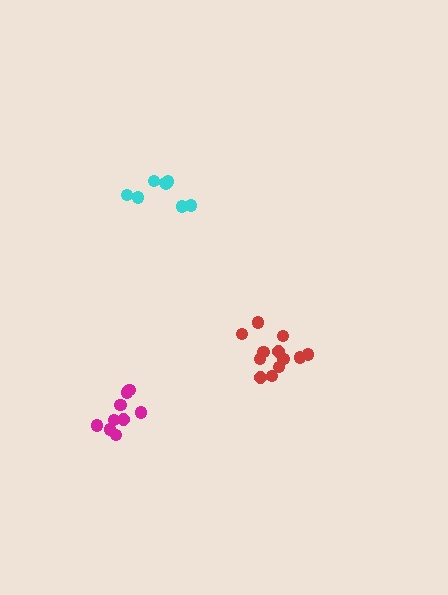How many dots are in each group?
Group 1: 9 dots, Group 2: 8 dots, Group 3: 12 dots (29 total).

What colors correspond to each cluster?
The clusters are colored: magenta, cyan, red.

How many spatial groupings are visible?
There are 3 spatial groupings.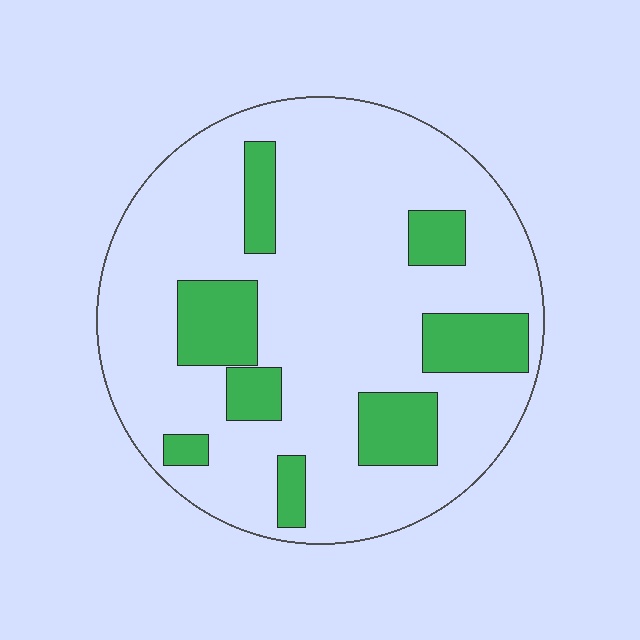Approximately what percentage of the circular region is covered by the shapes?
Approximately 20%.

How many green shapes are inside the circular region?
8.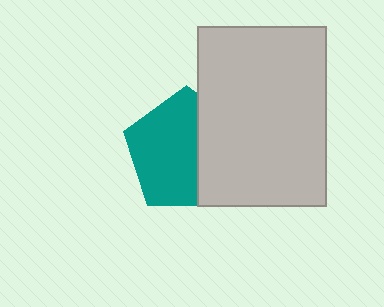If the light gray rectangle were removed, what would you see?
You would see the complete teal pentagon.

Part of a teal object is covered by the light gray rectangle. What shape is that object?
It is a pentagon.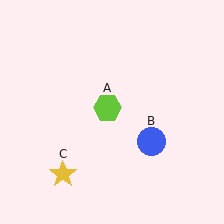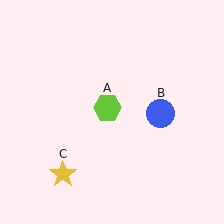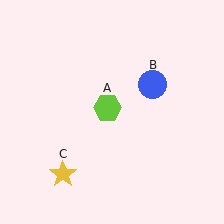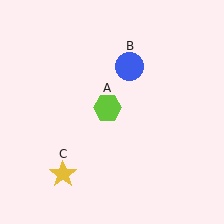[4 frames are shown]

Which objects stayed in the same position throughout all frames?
Lime hexagon (object A) and yellow star (object C) remained stationary.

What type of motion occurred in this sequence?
The blue circle (object B) rotated counterclockwise around the center of the scene.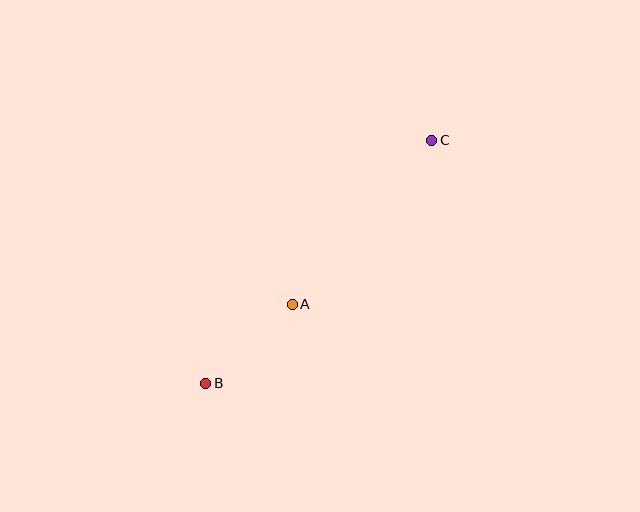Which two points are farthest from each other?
Points B and C are farthest from each other.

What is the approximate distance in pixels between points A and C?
The distance between A and C is approximately 216 pixels.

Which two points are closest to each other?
Points A and B are closest to each other.